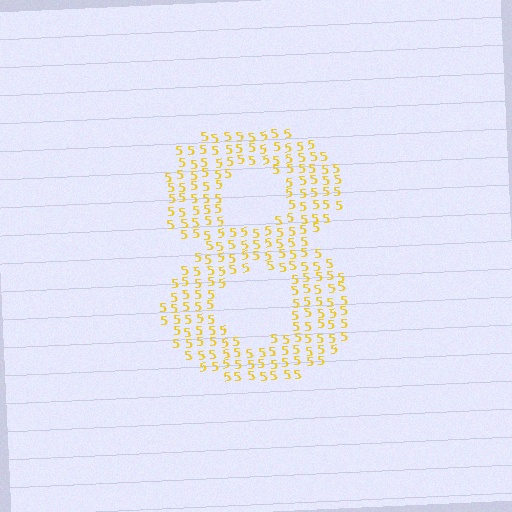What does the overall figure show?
The overall figure shows the digit 8.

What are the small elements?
The small elements are digit 5's.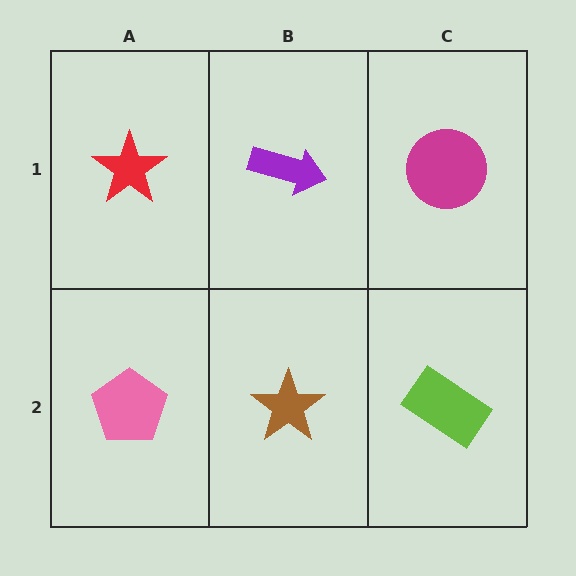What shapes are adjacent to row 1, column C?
A lime rectangle (row 2, column C), a purple arrow (row 1, column B).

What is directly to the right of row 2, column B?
A lime rectangle.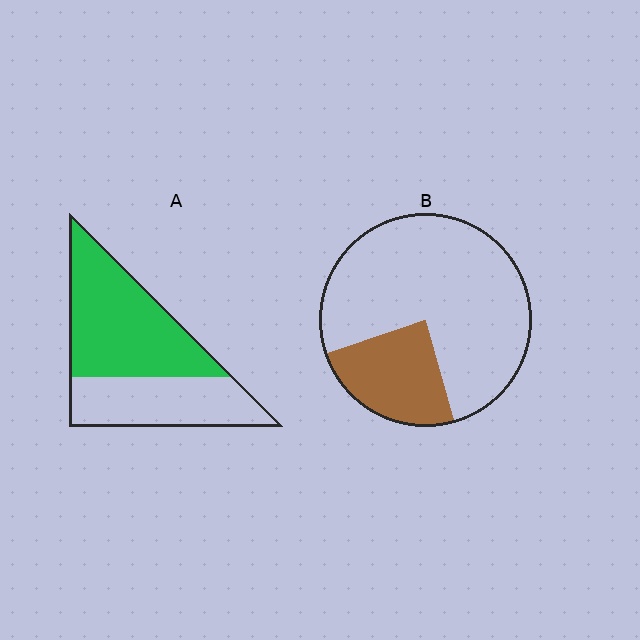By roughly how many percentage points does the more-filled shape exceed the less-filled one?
By roughly 35 percentage points (A over B).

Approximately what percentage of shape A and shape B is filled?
A is approximately 60% and B is approximately 25%.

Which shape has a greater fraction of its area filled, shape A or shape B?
Shape A.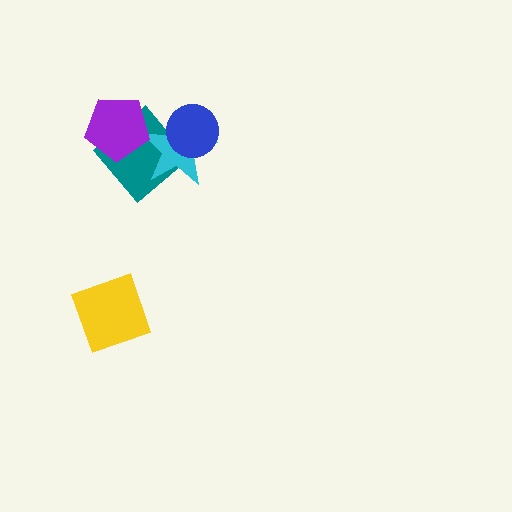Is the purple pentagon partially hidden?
No, no other shape covers it.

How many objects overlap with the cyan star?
3 objects overlap with the cyan star.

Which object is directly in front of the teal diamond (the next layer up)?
The cyan star is directly in front of the teal diamond.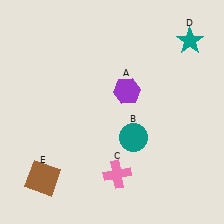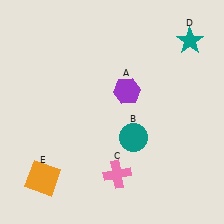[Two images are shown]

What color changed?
The square (E) changed from brown in Image 1 to orange in Image 2.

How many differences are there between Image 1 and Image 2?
There is 1 difference between the two images.